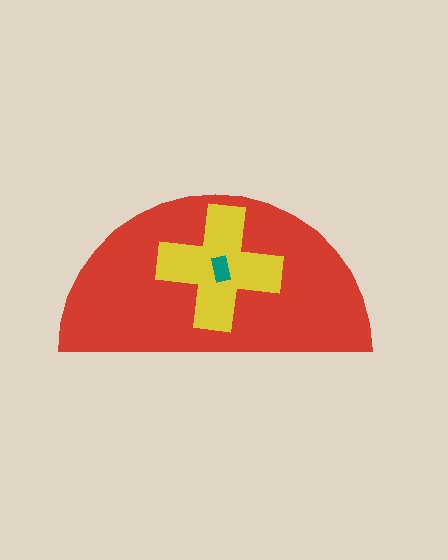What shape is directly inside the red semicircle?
The yellow cross.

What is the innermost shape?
The teal rectangle.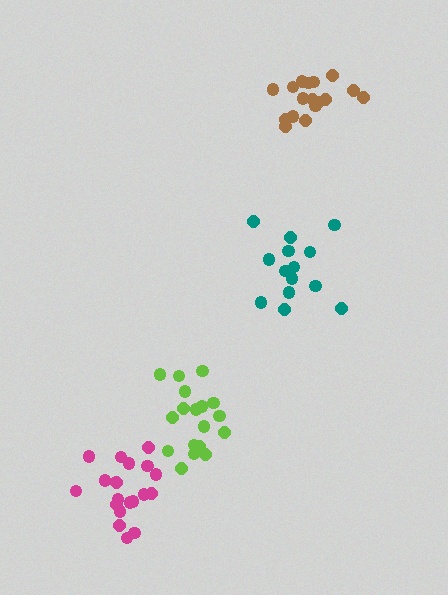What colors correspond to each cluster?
The clusters are colored: brown, lime, magenta, teal.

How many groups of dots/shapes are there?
There are 4 groups.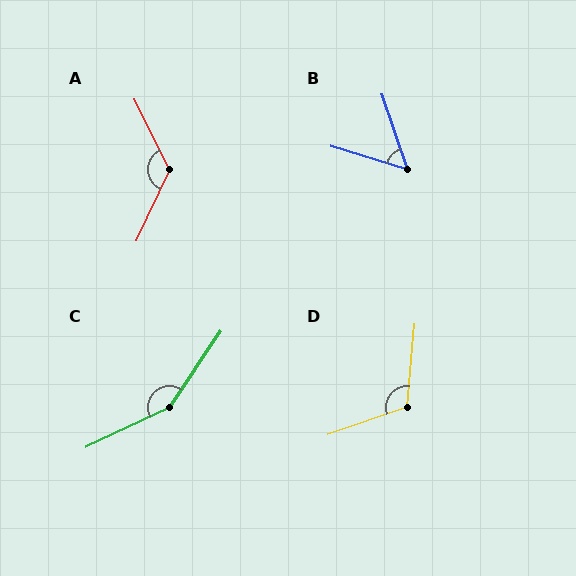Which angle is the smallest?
B, at approximately 55 degrees.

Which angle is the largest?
C, at approximately 149 degrees.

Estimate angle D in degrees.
Approximately 114 degrees.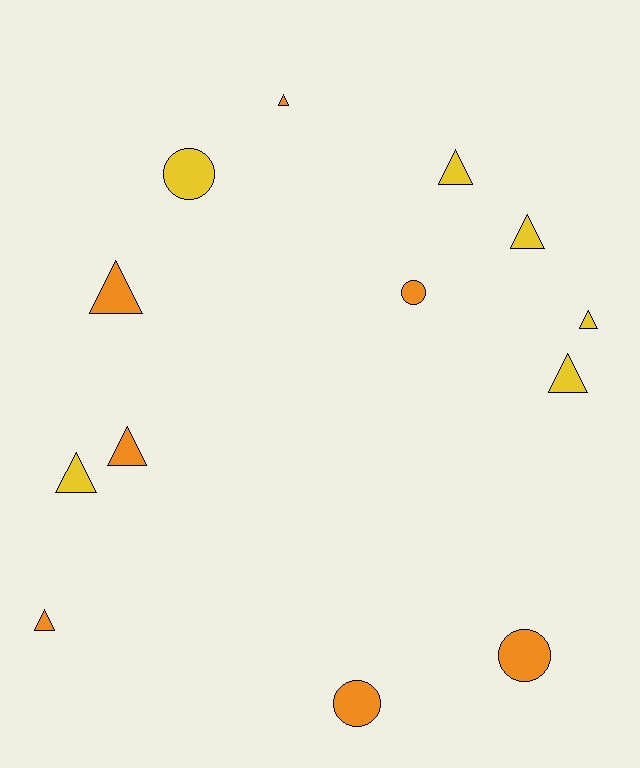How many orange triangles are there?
There are 4 orange triangles.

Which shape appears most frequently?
Triangle, with 9 objects.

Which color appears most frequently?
Orange, with 7 objects.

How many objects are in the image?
There are 13 objects.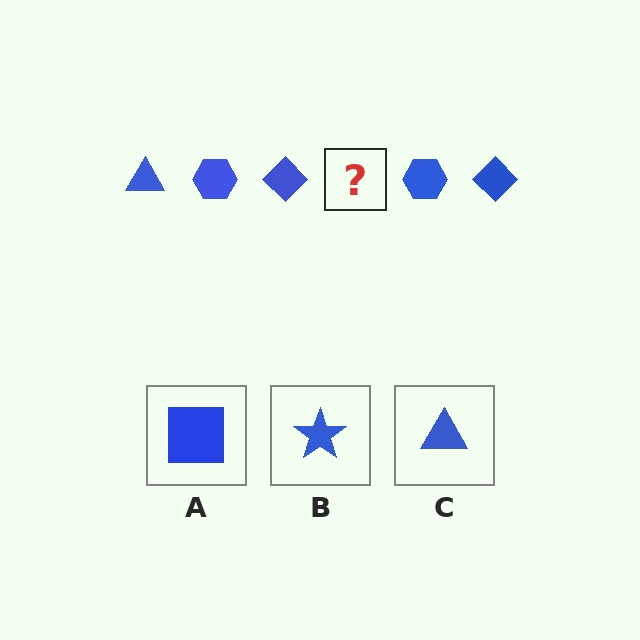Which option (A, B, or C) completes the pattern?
C.